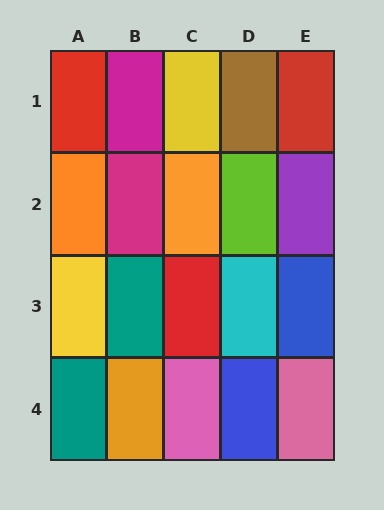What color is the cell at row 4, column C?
Pink.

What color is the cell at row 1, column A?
Red.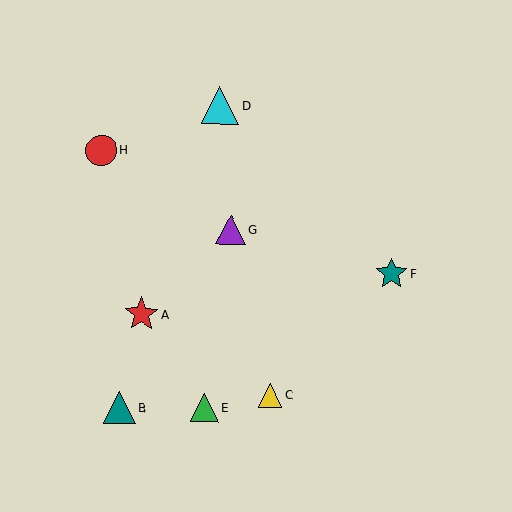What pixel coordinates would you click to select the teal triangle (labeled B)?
Click at (119, 408) to select the teal triangle B.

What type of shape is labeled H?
Shape H is a red circle.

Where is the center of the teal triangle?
The center of the teal triangle is at (119, 408).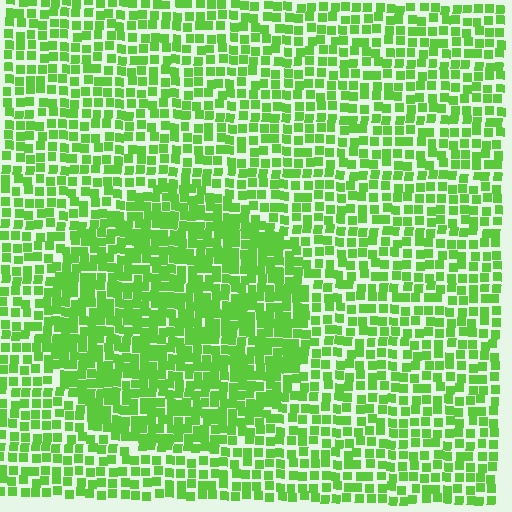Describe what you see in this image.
The image contains small lime elements arranged at two different densities. A circle-shaped region is visible where the elements are more densely packed than the surrounding area.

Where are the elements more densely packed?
The elements are more densely packed inside the circle boundary.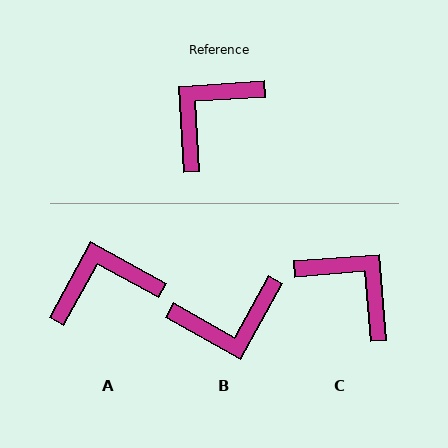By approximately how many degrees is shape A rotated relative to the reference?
Approximately 32 degrees clockwise.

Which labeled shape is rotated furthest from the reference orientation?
B, about 147 degrees away.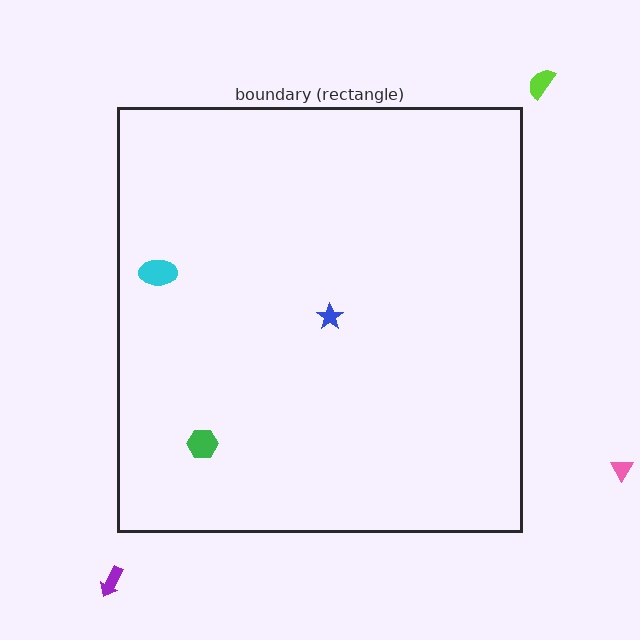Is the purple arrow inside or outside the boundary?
Outside.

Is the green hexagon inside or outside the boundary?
Inside.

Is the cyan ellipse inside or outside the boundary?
Inside.